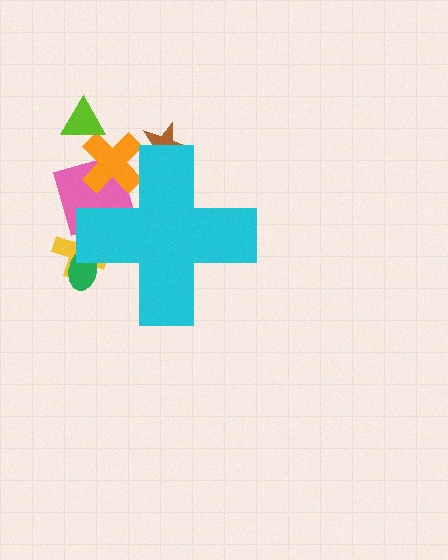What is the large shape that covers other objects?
A cyan cross.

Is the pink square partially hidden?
Yes, the pink square is partially hidden behind the cyan cross.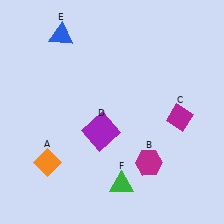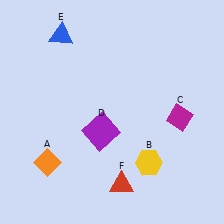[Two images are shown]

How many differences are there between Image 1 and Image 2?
There are 2 differences between the two images.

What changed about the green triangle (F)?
In Image 1, F is green. In Image 2, it changed to red.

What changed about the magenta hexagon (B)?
In Image 1, B is magenta. In Image 2, it changed to yellow.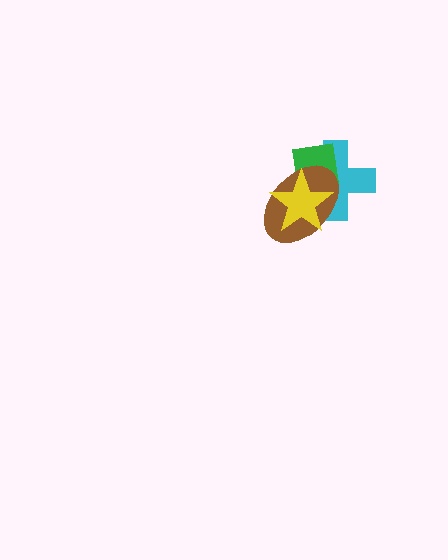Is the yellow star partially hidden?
No, no other shape covers it.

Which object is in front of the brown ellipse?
The yellow star is in front of the brown ellipse.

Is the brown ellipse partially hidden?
Yes, it is partially covered by another shape.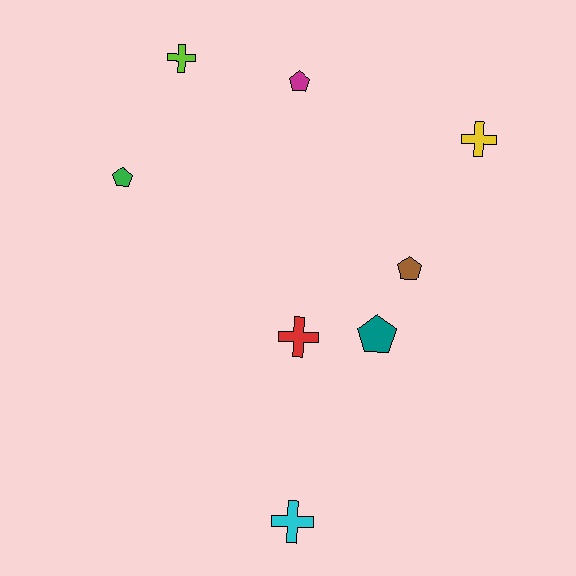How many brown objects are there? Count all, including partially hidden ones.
There is 1 brown object.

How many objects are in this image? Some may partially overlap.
There are 8 objects.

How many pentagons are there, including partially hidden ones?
There are 4 pentagons.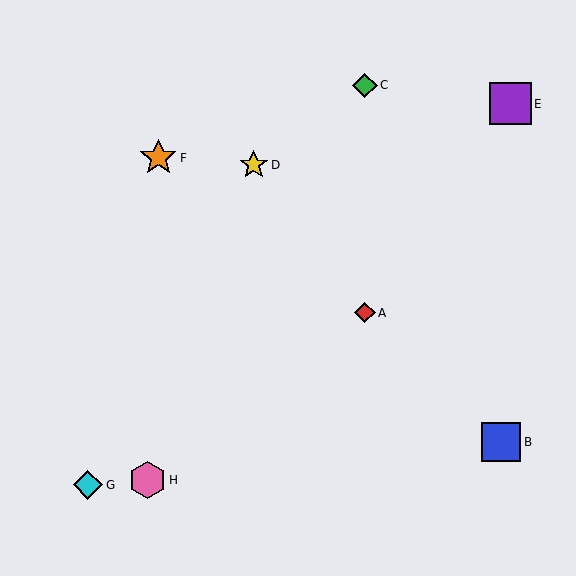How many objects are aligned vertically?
2 objects (A, C) are aligned vertically.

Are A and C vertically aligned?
Yes, both are at x≈365.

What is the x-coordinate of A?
Object A is at x≈365.